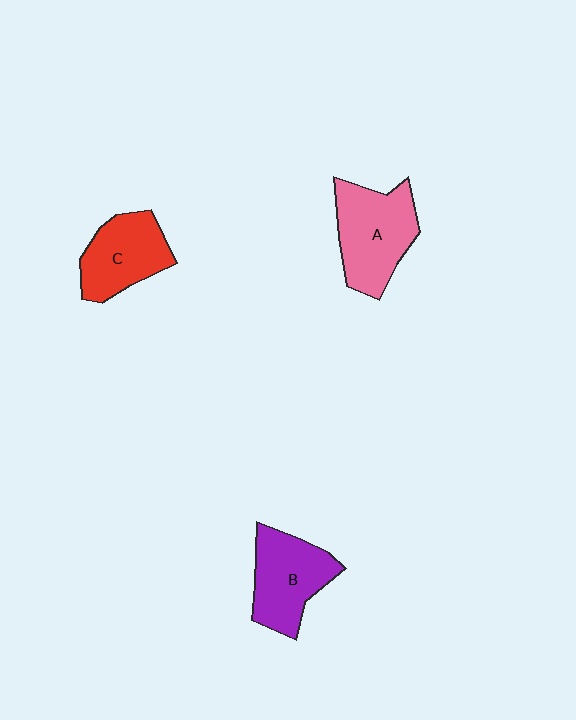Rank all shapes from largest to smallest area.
From largest to smallest: A (pink), B (purple), C (red).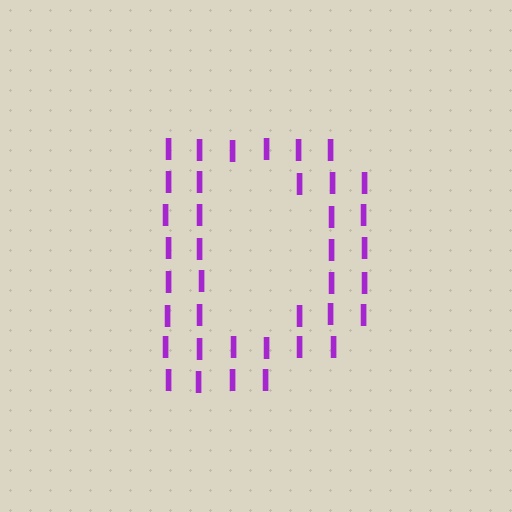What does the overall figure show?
The overall figure shows the letter D.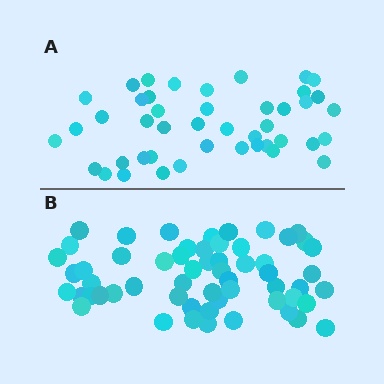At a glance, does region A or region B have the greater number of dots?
Region B (the bottom region) has more dots.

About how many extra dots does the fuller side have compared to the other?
Region B has approximately 15 more dots than region A.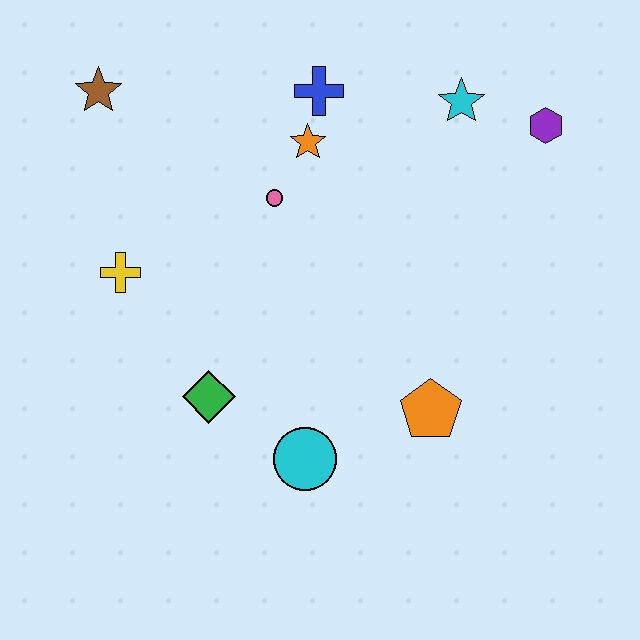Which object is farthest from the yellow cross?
The purple hexagon is farthest from the yellow cross.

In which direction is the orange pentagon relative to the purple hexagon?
The orange pentagon is below the purple hexagon.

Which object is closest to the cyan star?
The purple hexagon is closest to the cyan star.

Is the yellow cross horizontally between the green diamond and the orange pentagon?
No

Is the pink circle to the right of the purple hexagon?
No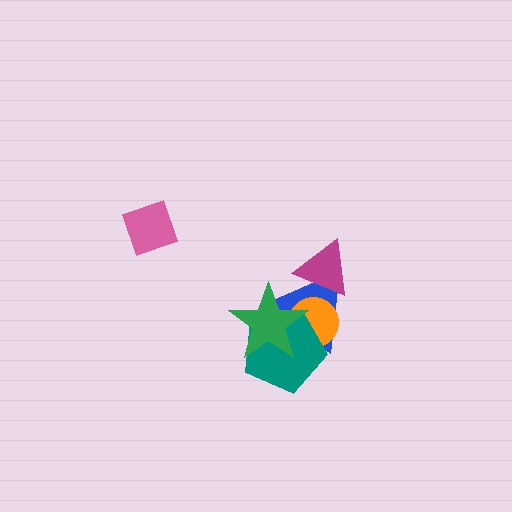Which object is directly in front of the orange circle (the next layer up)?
The teal pentagon is directly in front of the orange circle.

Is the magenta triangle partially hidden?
No, no other shape covers it.